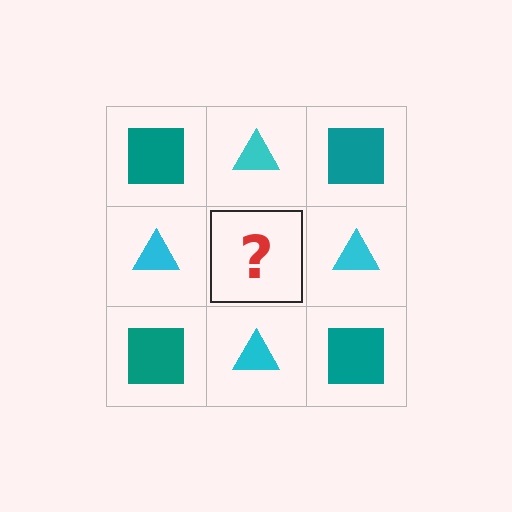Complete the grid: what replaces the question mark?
The question mark should be replaced with a teal square.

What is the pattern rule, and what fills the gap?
The rule is that it alternates teal square and cyan triangle in a checkerboard pattern. The gap should be filled with a teal square.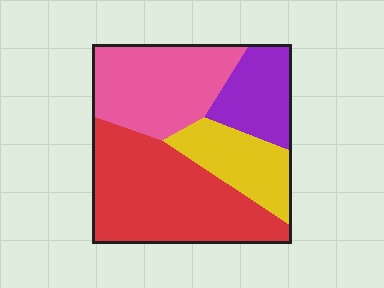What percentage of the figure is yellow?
Yellow covers 17% of the figure.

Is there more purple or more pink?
Pink.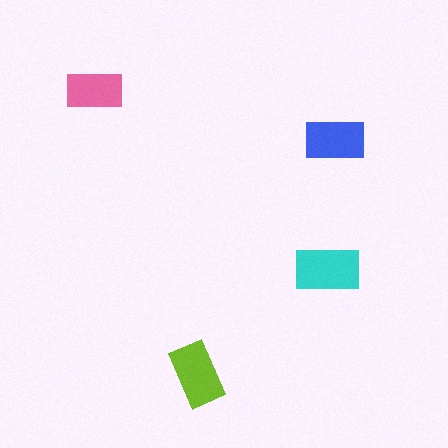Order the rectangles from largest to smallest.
the cyan one, the lime one, the blue one, the pink one.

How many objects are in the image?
There are 4 objects in the image.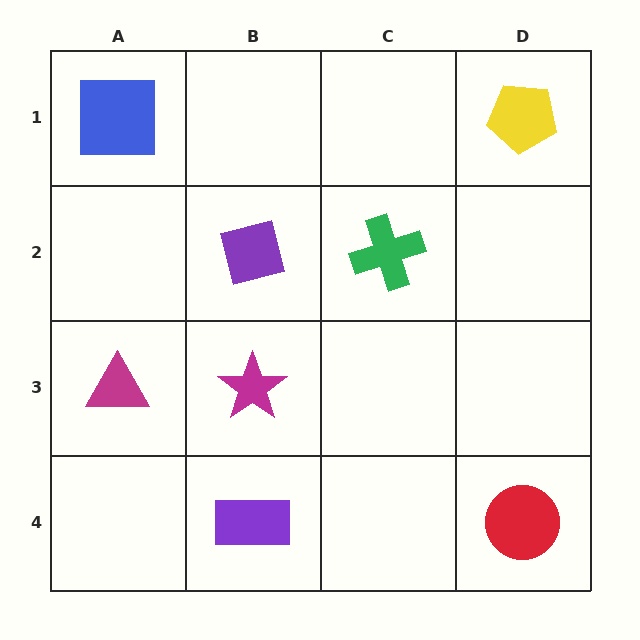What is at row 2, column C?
A green cross.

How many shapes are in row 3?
2 shapes.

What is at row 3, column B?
A magenta star.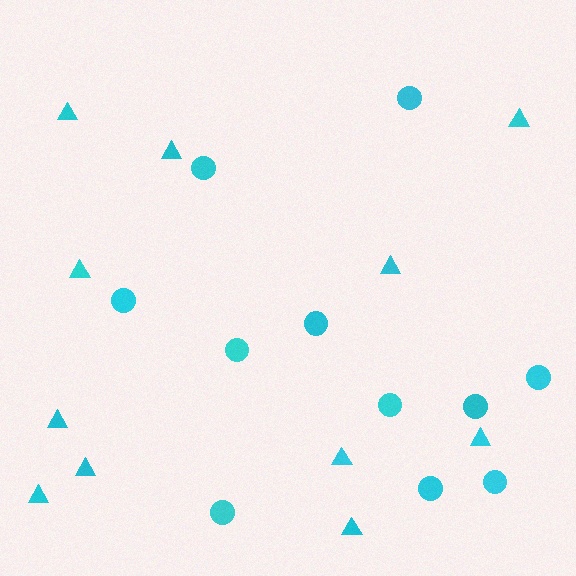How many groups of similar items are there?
There are 2 groups: one group of circles (11) and one group of triangles (11).